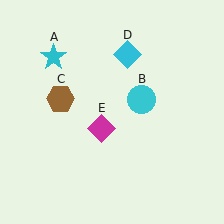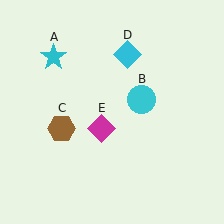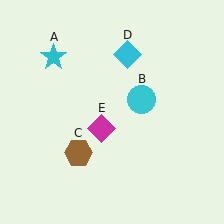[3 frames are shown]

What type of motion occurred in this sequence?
The brown hexagon (object C) rotated counterclockwise around the center of the scene.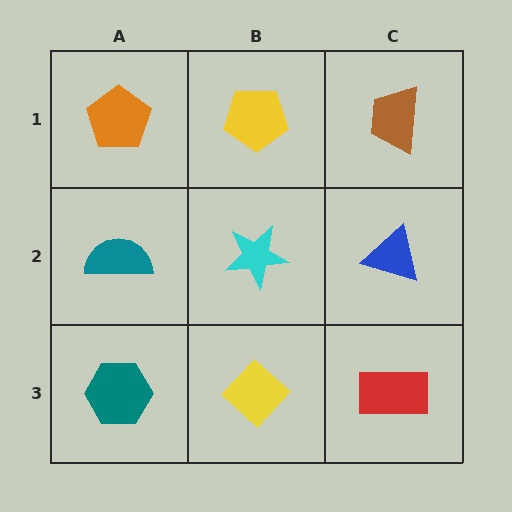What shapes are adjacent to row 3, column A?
A teal semicircle (row 2, column A), a yellow diamond (row 3, column B).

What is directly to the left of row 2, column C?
A cyan star.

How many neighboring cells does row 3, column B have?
3.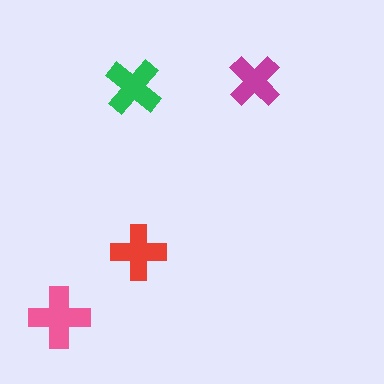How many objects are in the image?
There are 4 objects in the image.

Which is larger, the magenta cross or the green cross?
The green one.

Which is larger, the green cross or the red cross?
The green one.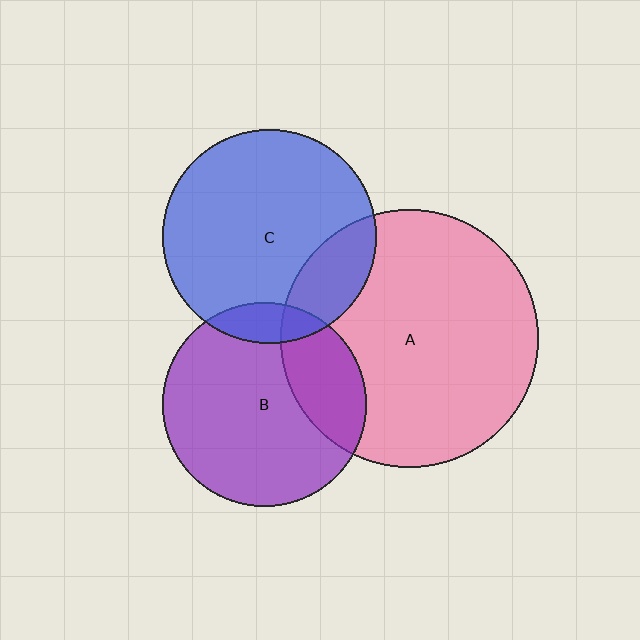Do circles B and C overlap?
Yes.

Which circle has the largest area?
Circle A (pink).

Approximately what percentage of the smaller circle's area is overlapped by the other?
Approximately 10%.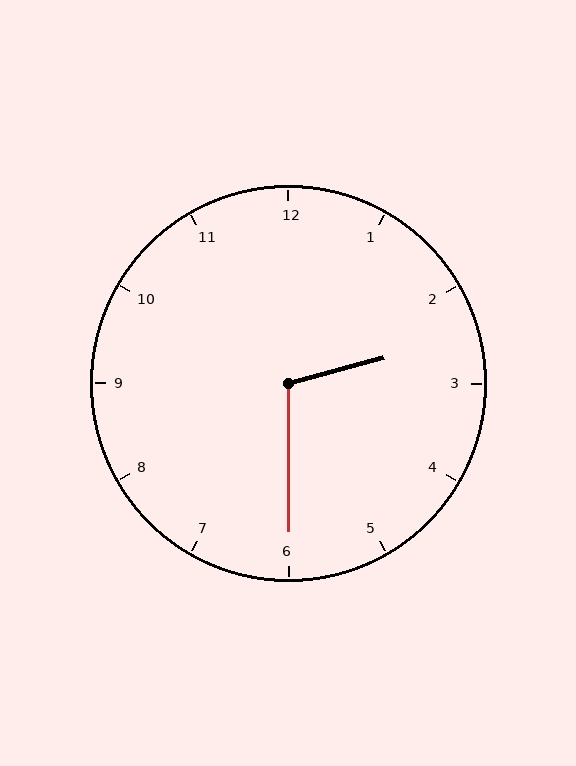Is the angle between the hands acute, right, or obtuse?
It is obtuse.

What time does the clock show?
2:30.